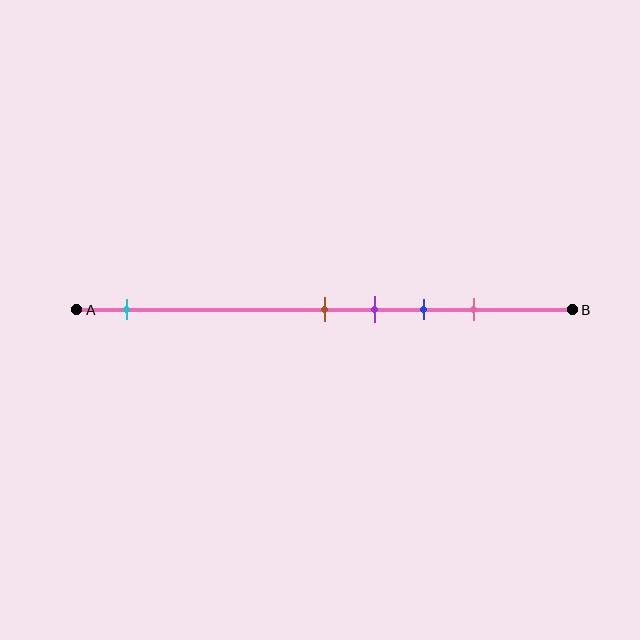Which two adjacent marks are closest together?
The brown and purple marks are the closest adjacent pair.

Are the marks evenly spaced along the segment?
No, the marks are not evenly spaced.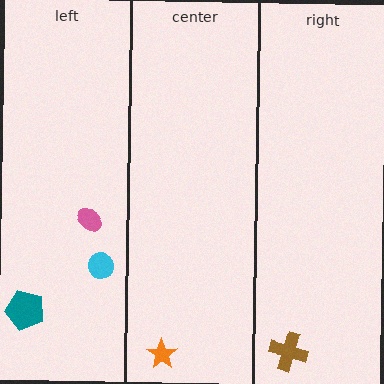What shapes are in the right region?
The brown cross.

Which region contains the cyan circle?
The left region.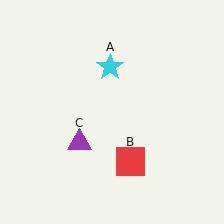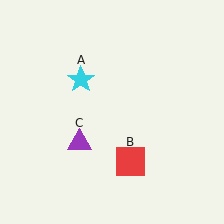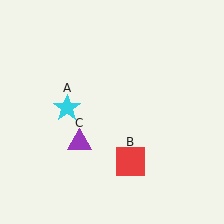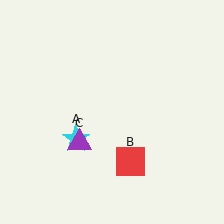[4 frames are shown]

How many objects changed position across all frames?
1 object changed position: cyan star (object A).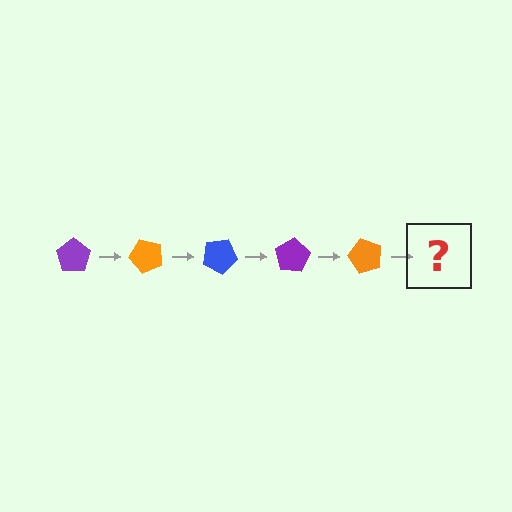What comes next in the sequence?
The next element should be a blue pentagon, rotated 250 degrees from the start.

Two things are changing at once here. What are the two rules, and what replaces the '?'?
The two rules are that it rotates 50 degrees each step and the color cycles through purple, orange, and blue. The '?' should be a blue pentagon, rotated 250 degrees from the start.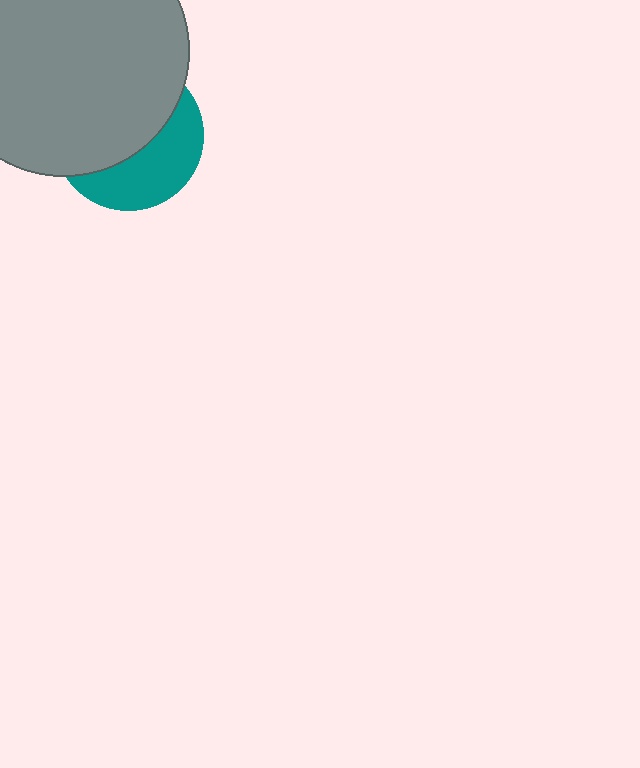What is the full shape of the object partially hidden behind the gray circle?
The partially hidden object is a teal circle.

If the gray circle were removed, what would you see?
You would see the complete teal circle.